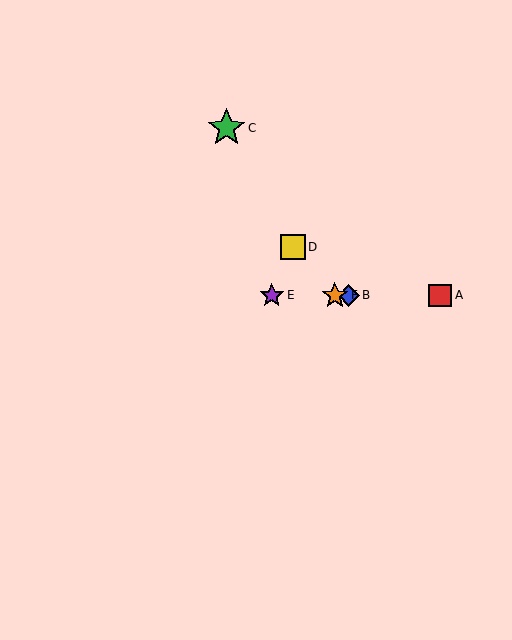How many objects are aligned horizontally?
4 objects (A, B, E, F) are aligned horizontally.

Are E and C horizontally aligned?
No, E is at y≈296 and C is at y≈128.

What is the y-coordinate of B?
Object B is at y≈296.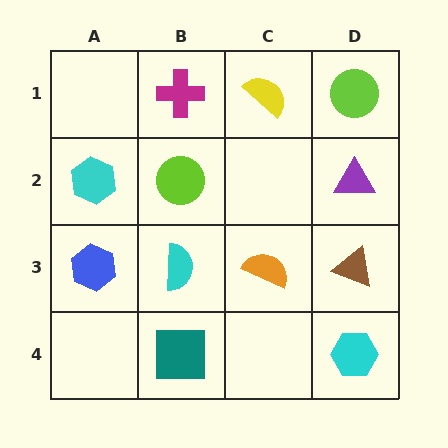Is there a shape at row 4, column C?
No, that cell is empty.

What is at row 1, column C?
A yellow semicircle.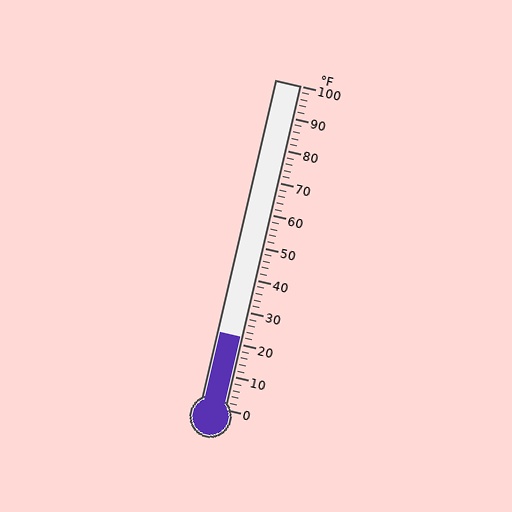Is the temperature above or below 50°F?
The temperature is below 50°F.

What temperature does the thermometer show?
The thermometer shows approximately 22°F.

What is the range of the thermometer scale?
The thermometer scale ranges from 0°F to 100°F.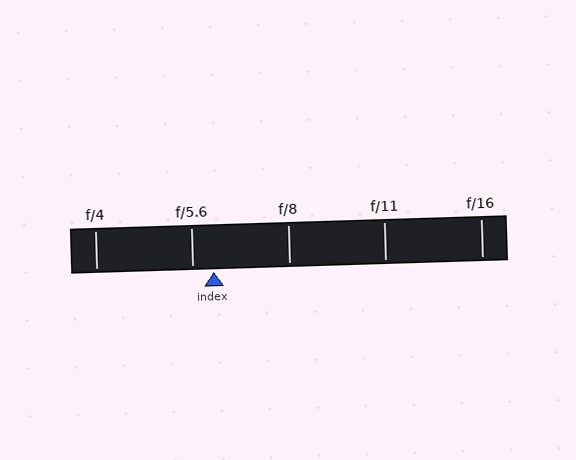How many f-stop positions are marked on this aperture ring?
There are 5 f-stop positions marked.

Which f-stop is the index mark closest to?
The index mark is closest to f/5.6.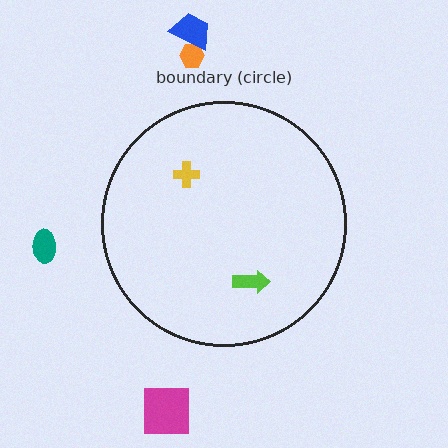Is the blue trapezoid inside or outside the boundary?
Outside.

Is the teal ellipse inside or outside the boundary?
Outside.